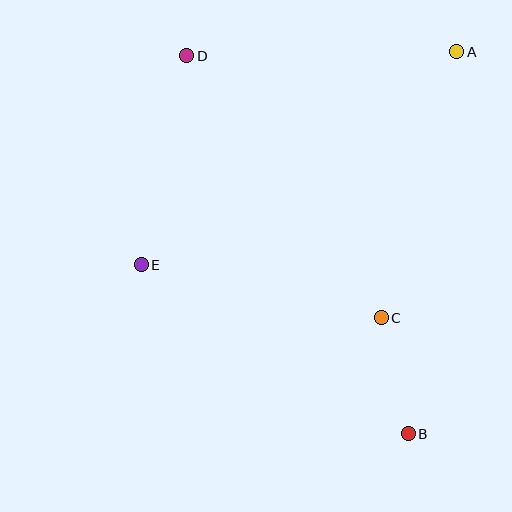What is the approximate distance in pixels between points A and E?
The distance between A and E is approximately 381 pixels.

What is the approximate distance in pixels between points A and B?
The distance between A and B is approximately 385 pixels.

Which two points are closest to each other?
Points B and C are closest to each other.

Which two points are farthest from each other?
Points B and D are farthest from each other.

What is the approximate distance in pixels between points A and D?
The distance between A and D is approximately 270 pixels.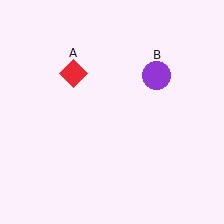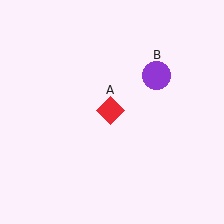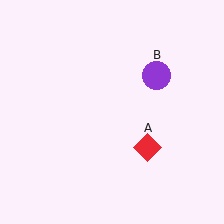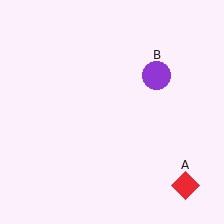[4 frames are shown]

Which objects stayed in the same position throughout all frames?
Purple circle (object B) remained stationary.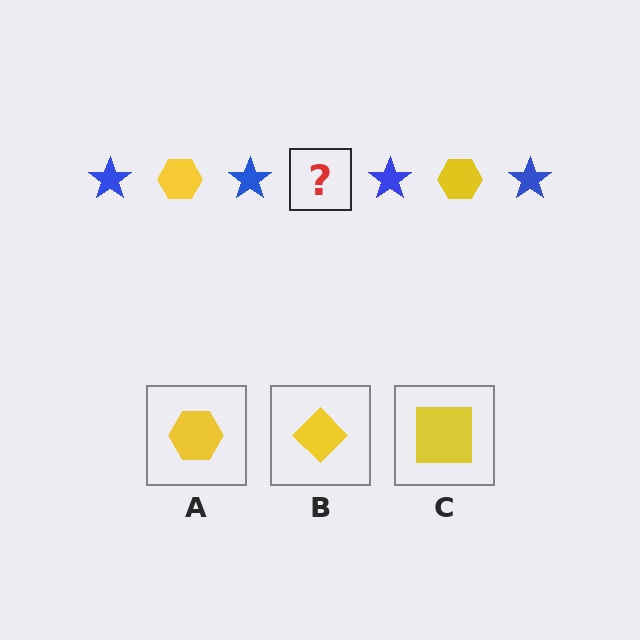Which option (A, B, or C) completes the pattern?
A.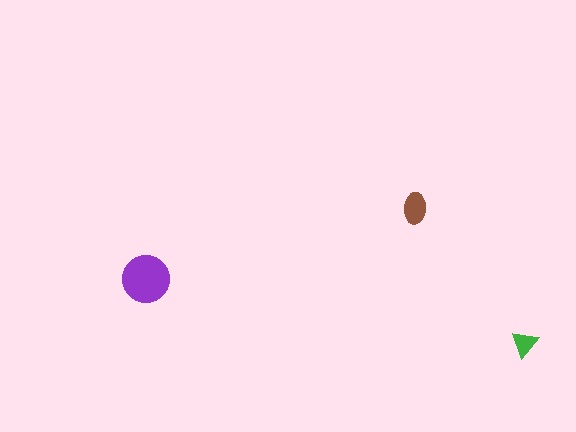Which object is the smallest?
The green triangle.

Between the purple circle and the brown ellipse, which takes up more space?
The purple circle.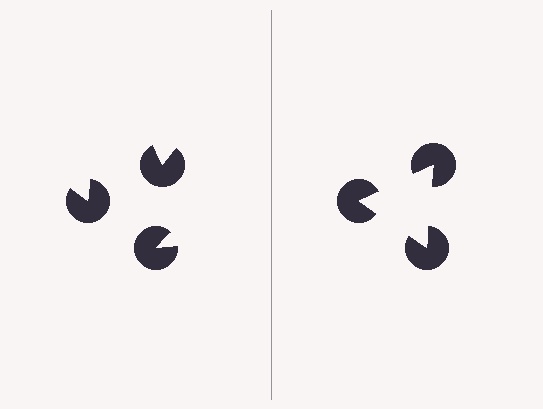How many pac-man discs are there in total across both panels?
6 — 3 on each side.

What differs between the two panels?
The pac-man discs are positioned identically on both sides; only the wedge orientations differ. On the right they align to a triangle; on the left they are misaligned.